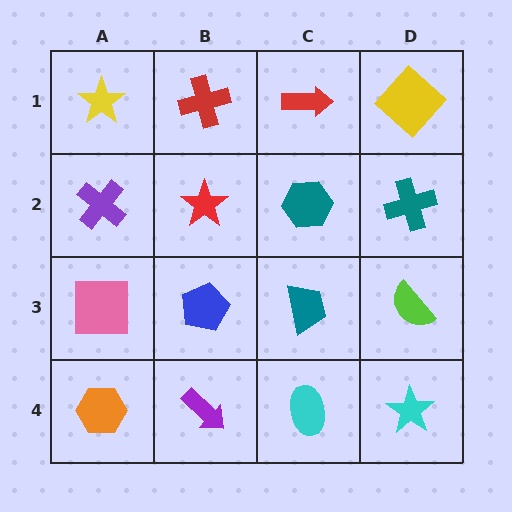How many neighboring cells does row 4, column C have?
3.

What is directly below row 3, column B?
A purple arrow.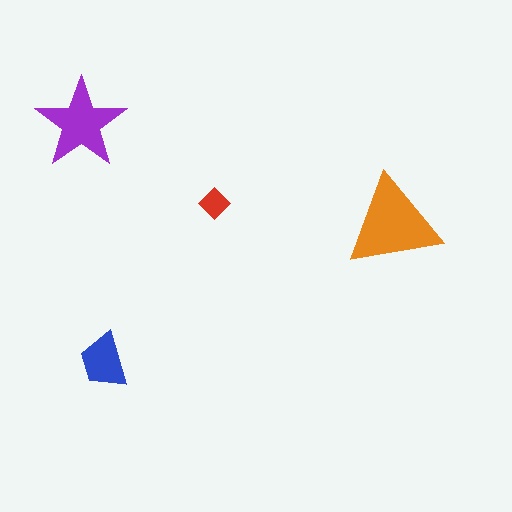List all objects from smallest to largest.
The red diamond, the blue trapezoid, the purple star, the orange triangle.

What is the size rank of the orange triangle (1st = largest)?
1st.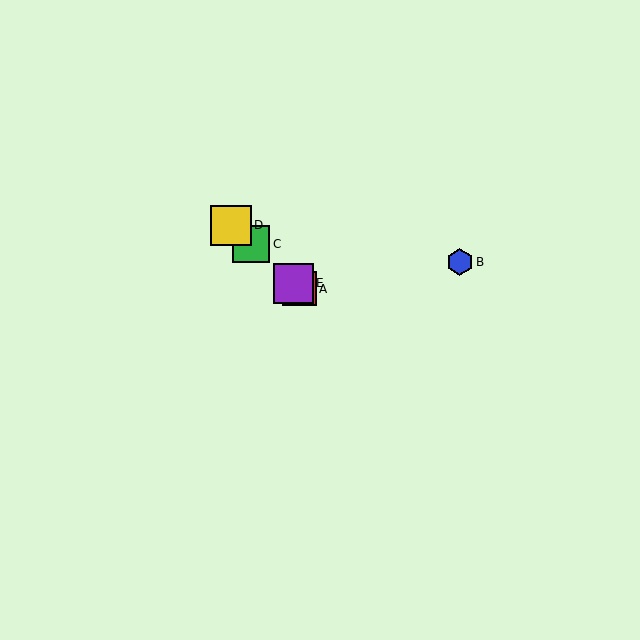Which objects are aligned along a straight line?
Objects A, C, D, E are aligned along a straight line.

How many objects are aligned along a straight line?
4 objects (A, C, D, E) are aligned along a straight line.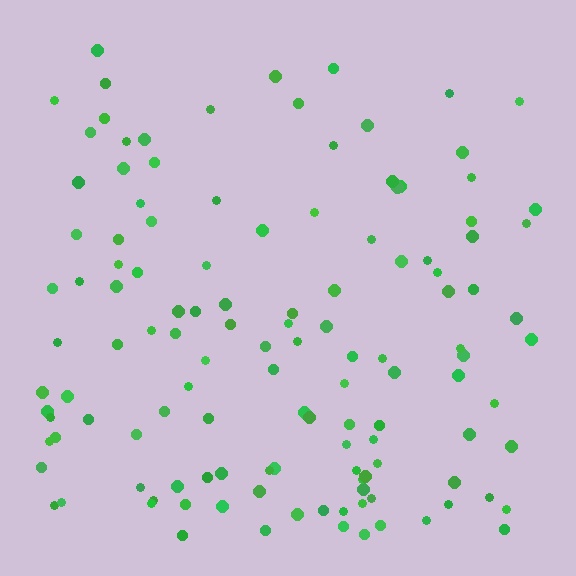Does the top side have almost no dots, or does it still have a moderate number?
Still a moderate number, just noticeably fewer than the bottom.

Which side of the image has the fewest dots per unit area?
The top.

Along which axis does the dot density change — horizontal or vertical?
Vertical.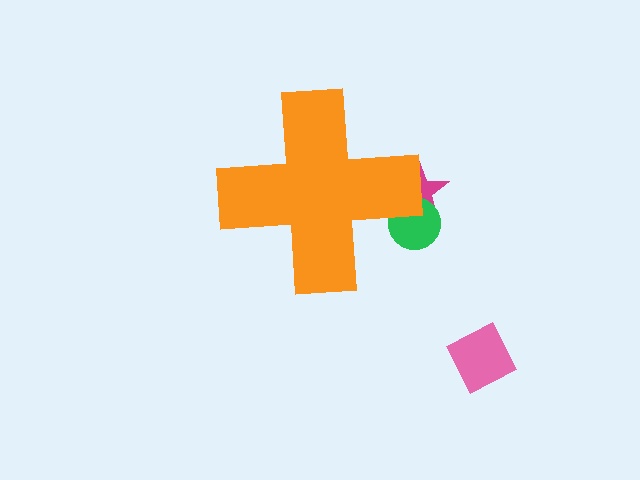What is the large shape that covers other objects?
An orange cross.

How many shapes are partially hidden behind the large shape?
2 shapes are partially hidden.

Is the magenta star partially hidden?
Yes, the magenta star is partially hidden behind the orange cross.